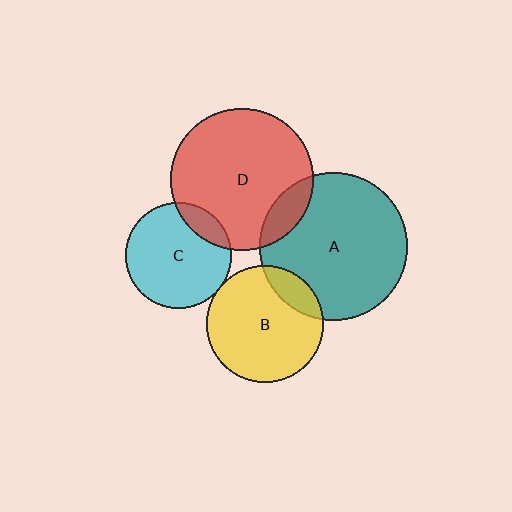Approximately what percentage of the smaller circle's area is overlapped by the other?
Approximately 15%.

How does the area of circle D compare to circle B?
Approximately 1.5 times.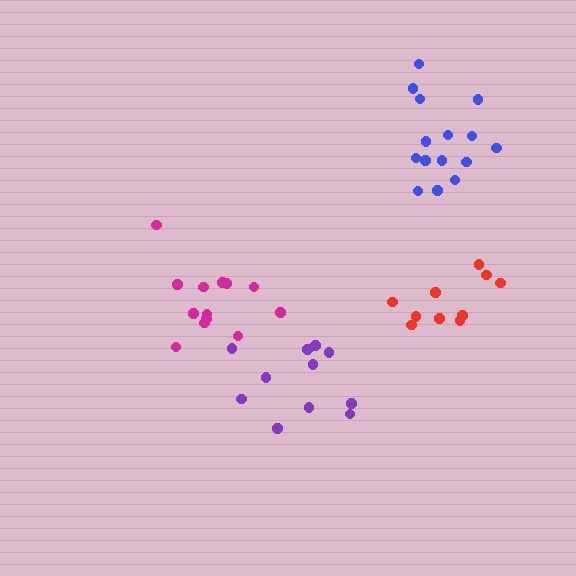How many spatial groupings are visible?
There are 4 spatial groupings.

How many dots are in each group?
Group 1: 15 dots, Group 2: 10 dots, Group 3: 13 dots, Group 4: 11 dots (49 total).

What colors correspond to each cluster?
The clusters are colored: blue, red, magenta, purple.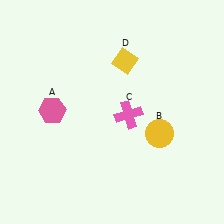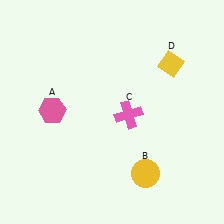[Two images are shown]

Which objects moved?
The objects that moved are: the yellow circle (B), the yellow diamond (D).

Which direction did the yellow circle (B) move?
The yellow circle (B) moved down.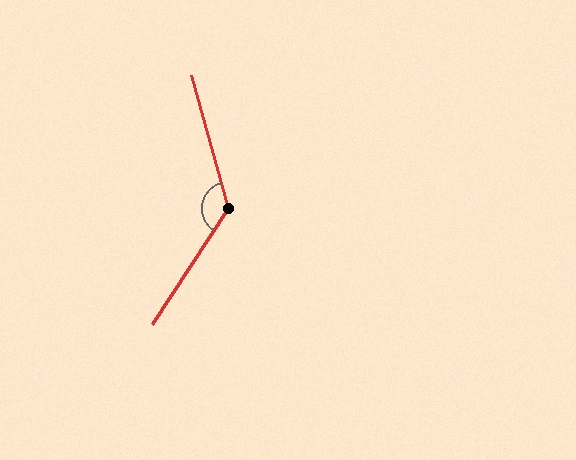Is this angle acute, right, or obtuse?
It is obtuse.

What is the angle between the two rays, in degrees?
Approximately 131 degrees.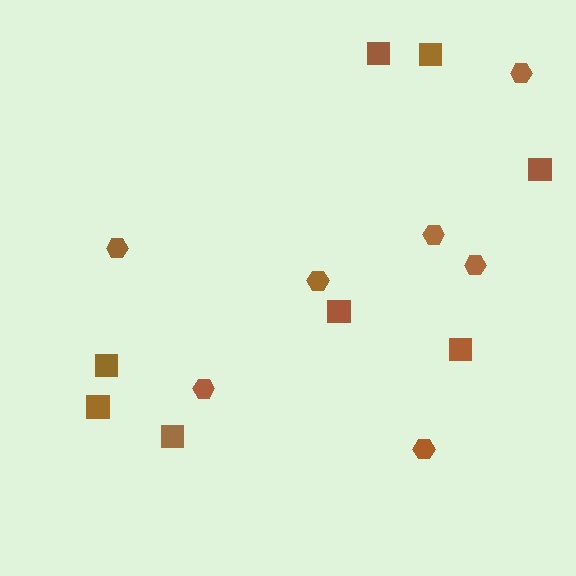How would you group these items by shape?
There are 2 groups: one group of squares (8) and one group of hexagons (7).